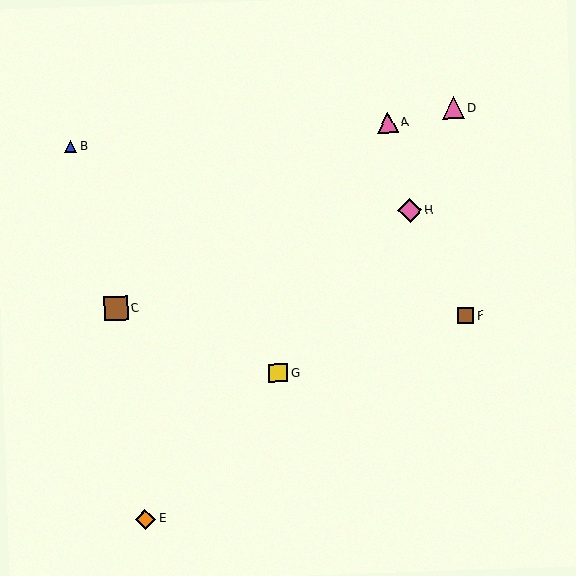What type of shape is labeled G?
Shape G is a yellow square.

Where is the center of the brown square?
The center of the brown square is at (116, 308).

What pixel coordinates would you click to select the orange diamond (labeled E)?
Click at (145, 519) to select the orange diamond E.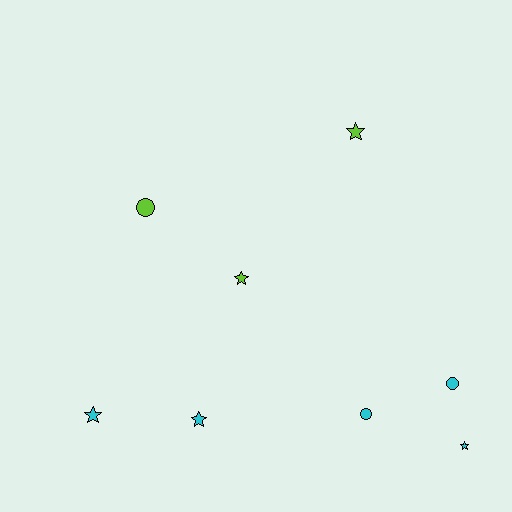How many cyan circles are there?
There are 2 cyan circles.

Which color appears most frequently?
Cyan, with 5 objects.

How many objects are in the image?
There are 8 objects.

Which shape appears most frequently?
Star, with 5 objects.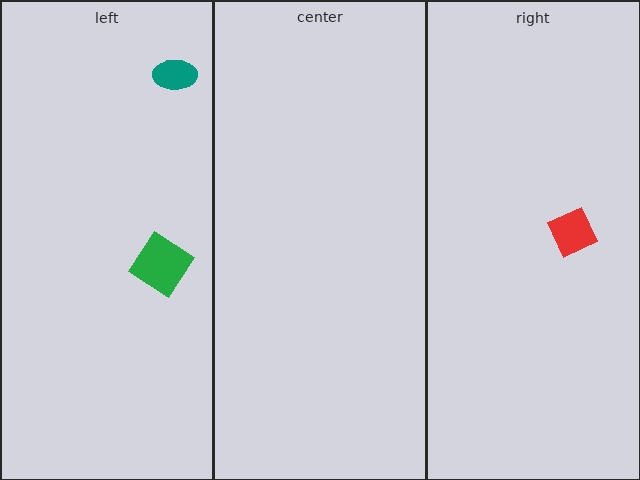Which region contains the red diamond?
The right region.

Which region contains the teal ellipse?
The left region.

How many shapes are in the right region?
1.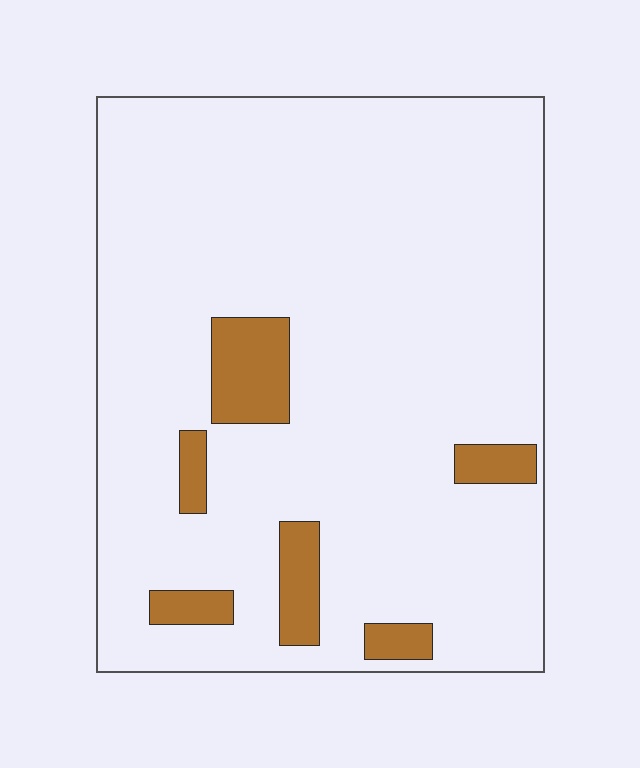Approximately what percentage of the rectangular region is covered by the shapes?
Approximately 10%.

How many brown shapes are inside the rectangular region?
6.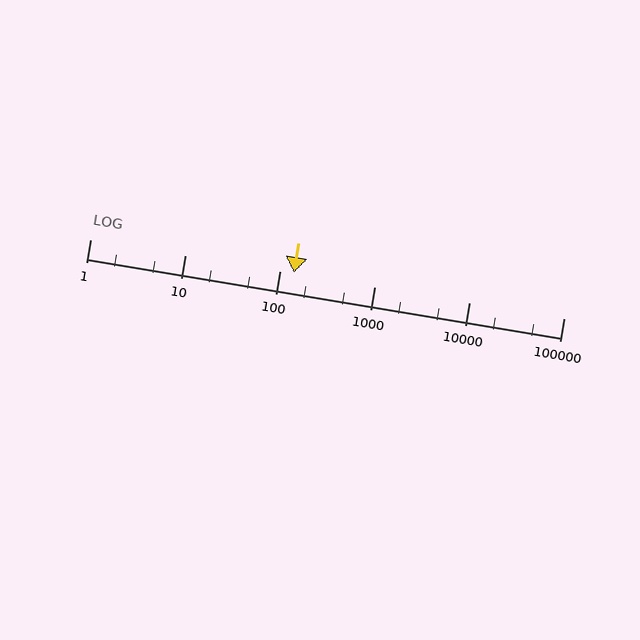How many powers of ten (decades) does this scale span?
The scale spans 5 decades, from 1 to 100000.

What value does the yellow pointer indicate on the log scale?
The pointer indicates approximately 140.